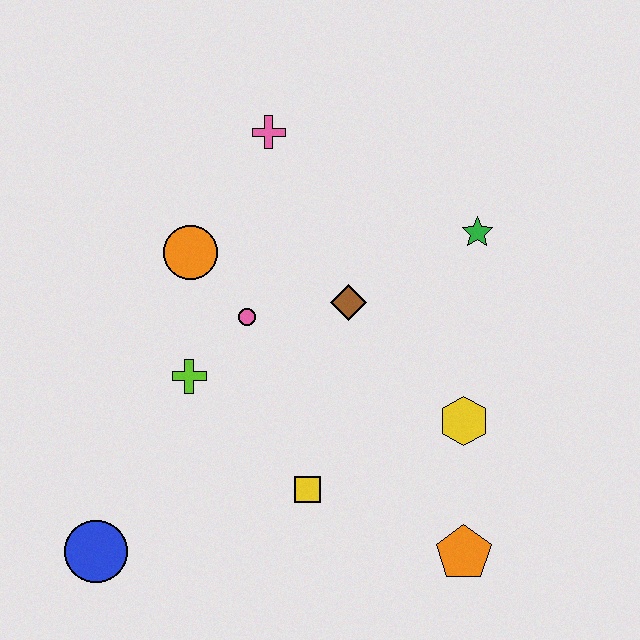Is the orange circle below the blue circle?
No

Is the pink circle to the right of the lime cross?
Yes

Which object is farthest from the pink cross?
The orange pentagon is farthest from the pink cross.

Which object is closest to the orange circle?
The pink circle is closest to the orange circle.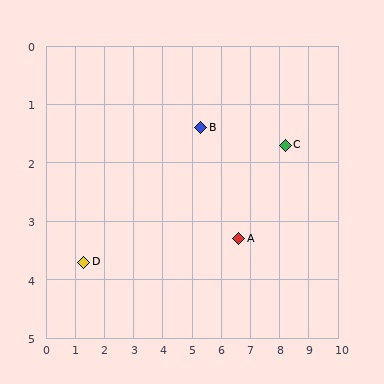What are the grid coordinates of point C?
Point C is at approximately (8.2, 1.7).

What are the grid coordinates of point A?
Point A is at approximately (6.6, 3.3).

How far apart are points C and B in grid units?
Points C and B are about 2.9 grid units apart.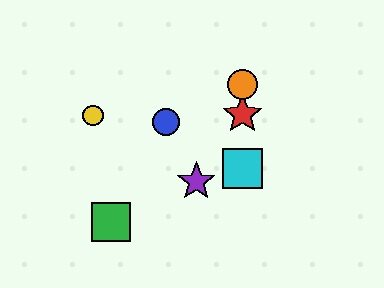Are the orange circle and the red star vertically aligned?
Yes, both are at x≈243.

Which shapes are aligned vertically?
The red star, the orange circle, the cyan square are aligned vertically.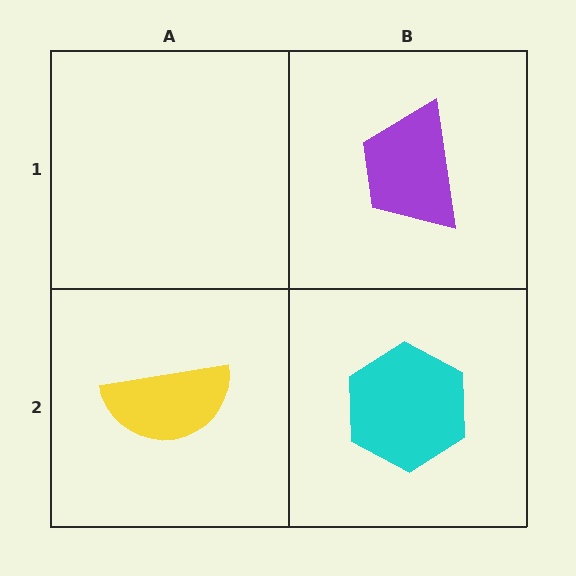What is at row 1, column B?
A purple trapezoid.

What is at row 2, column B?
A cyan hexagon.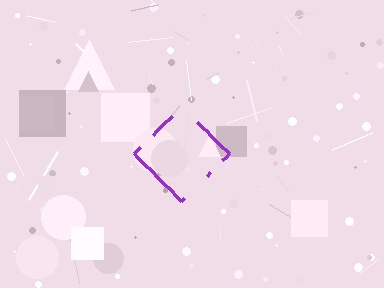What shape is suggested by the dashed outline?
The dashed outline suggests a diamond.